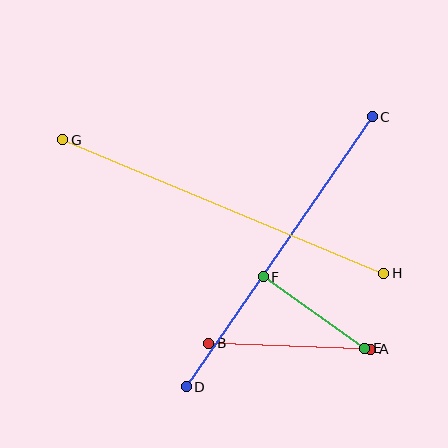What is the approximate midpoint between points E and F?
The midpoint is at approximately (314, 313) pixels.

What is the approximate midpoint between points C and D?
The midpoint is at approximately (279, 252) pixels.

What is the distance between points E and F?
The distance is approximately 124 pixels.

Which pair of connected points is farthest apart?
Points G and H are farthest apart.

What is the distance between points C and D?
The distance is approximately 328 pixels.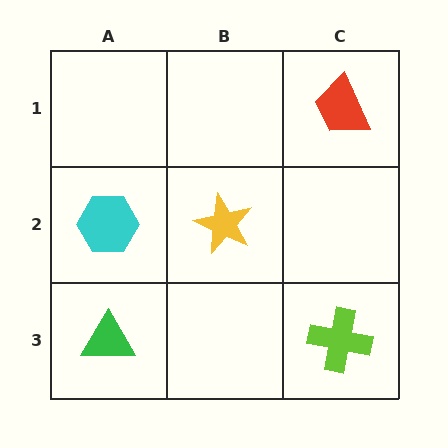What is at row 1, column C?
A red trapezoid.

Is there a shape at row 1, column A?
No, that cell is empty.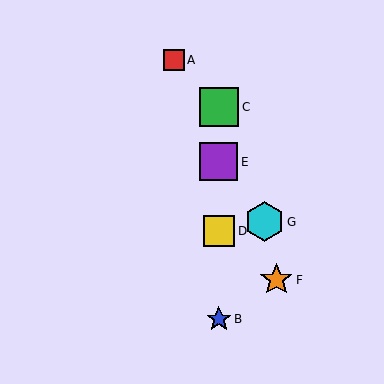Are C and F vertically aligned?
No, C is at x≈219 and F is at x≈276.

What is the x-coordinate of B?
Object B is at x≈219.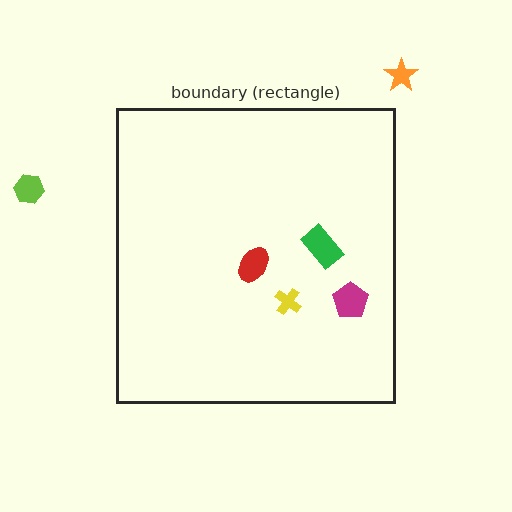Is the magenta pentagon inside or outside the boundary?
Inside.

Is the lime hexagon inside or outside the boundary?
Outside.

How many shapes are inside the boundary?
4 inside, 2 outside.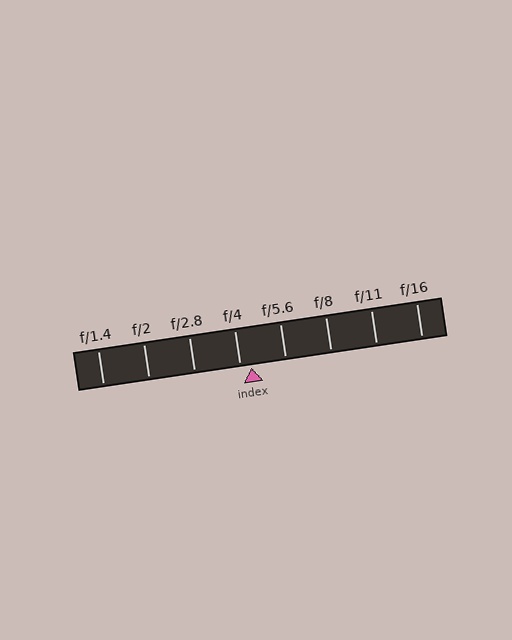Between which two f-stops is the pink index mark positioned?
The index mark is between f/4 and f/5.6.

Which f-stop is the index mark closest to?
The index mark is closest to f/4.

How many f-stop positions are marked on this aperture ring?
There are 8 f-stop positions marked.